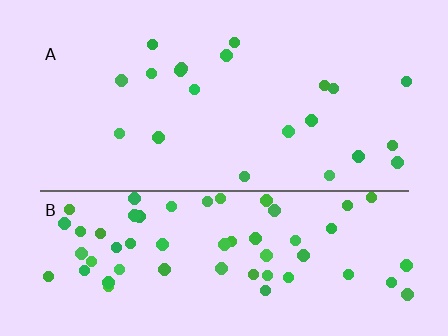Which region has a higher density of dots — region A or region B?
B (the bottom).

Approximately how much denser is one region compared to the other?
Approximately 3.0× — region B over region A.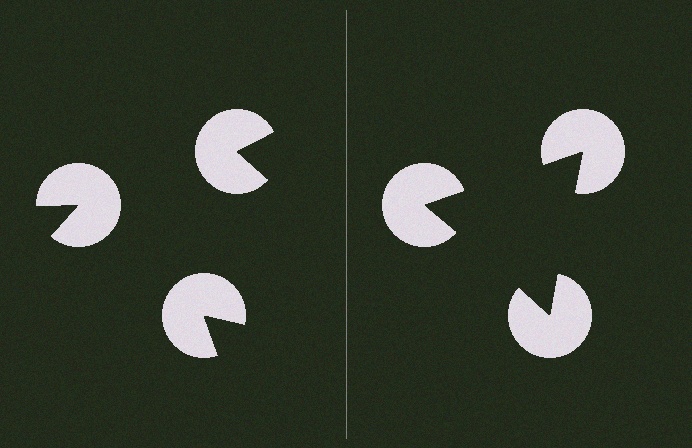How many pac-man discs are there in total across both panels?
6 — 3 on each side.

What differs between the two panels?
The pac-man discs are positioned identically on both sides; only the wedge orientations differ. On the right they align to a triangle; on the left they are misaligned.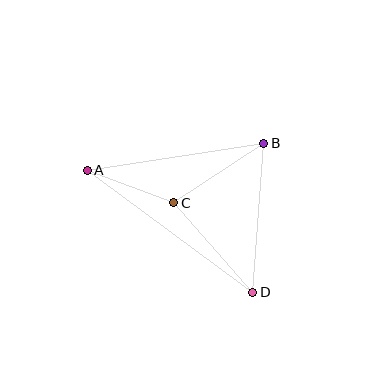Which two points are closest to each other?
Points A and C are closest to each other.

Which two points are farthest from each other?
Points A and D are farthest from each other.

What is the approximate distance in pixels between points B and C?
The distance between B and C is approximately 108 pixels.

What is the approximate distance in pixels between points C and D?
The distance between C and D is approximately 119 pixels.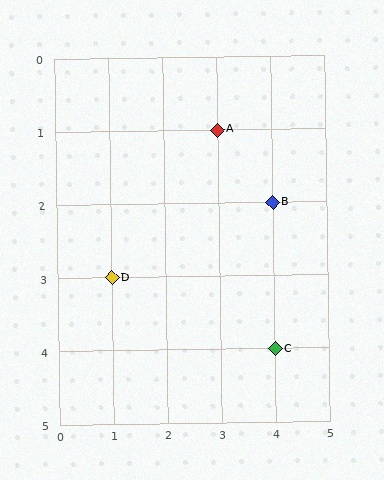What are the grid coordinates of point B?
Point B is at grid coordinates (4, 2).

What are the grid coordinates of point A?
Point A is at grid coordinates (3, 1).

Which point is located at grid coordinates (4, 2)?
Point B is at (4, 2).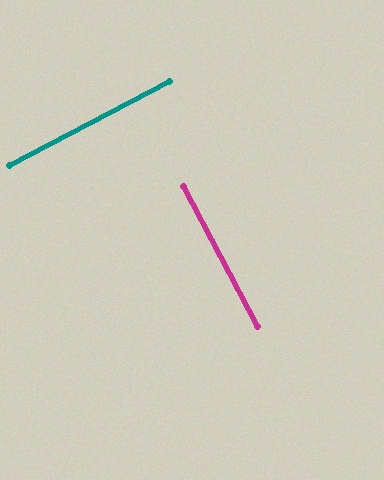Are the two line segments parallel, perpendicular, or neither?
Perpendicular — they meet at approximately 90°.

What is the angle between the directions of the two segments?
Approximately 90 degrees.